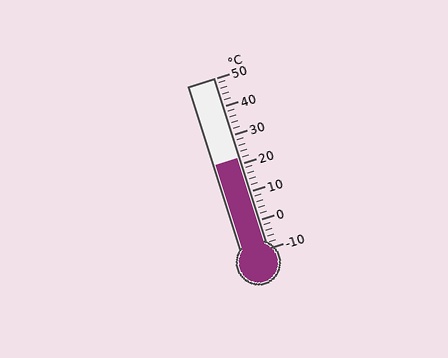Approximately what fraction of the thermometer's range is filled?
The thermometer is filled to approximately 55% of its range.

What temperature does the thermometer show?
The thermometer shows approximately 22°C.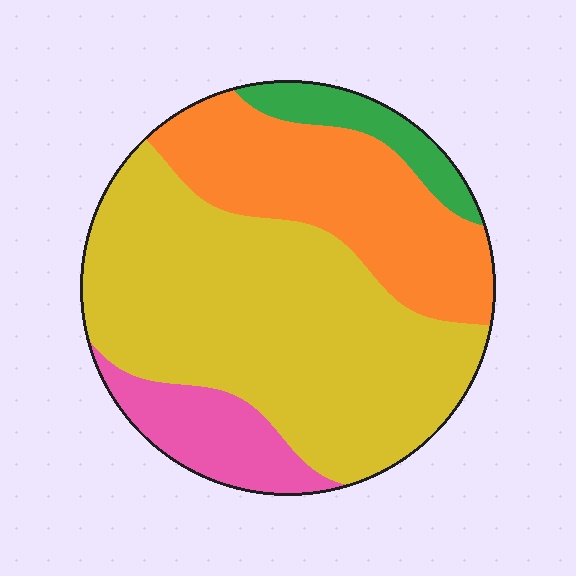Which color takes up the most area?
Yellow, at roughly 55%.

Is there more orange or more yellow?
Yellow.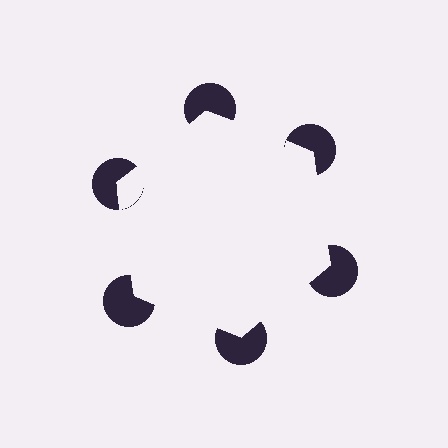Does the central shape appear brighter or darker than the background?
It typically appears slightly brighter than the background, even though no actual brightness change is drawn.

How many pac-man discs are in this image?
There are 6 — one at each vertex of the illusory hexagon.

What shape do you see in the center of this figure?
An illusory hexagon — its edges are inferred from the aligned wedge cuts in the pac-man discs, not physically drawn.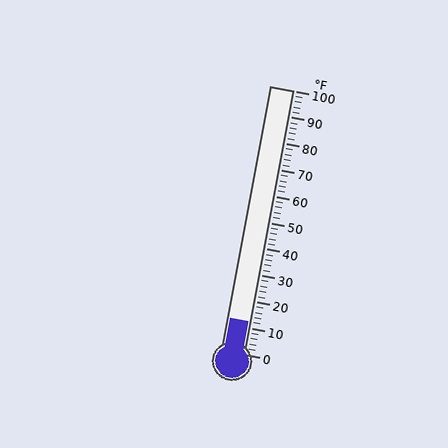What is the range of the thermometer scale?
The thermometer scale ranges from 0°F to 100°F.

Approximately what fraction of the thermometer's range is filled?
The thermometer is filled to approximately 10% of its range.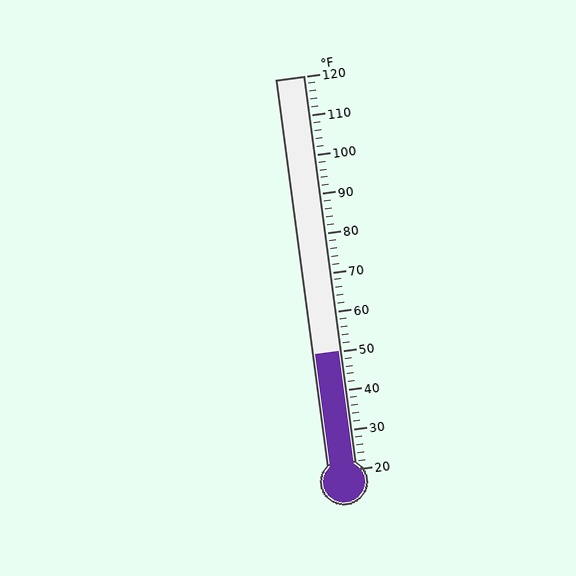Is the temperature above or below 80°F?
The temperature is below 80°F.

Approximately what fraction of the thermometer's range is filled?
The thermometer is filled to approximately 30% of its range.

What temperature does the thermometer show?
The thermometer shows approximately 50°F.